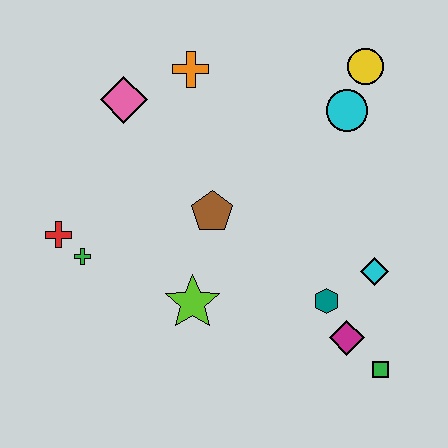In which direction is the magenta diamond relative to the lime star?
The magenta diamond is to the right of the lime star.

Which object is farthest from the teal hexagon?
The pink diamond is farthest from the teal hexagon.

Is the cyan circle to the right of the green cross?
Yes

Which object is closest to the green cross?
The red cross is closest to the green cross.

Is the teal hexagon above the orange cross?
No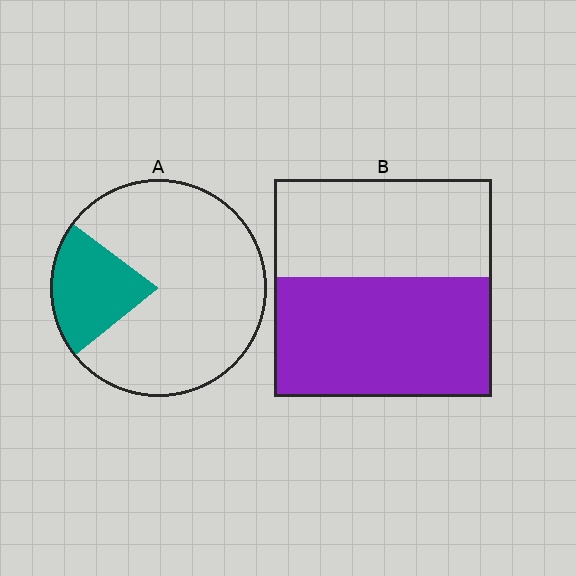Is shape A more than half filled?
No.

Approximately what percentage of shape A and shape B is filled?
A is approximately 20% and B is approximately 55%.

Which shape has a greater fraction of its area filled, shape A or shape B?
Shape B.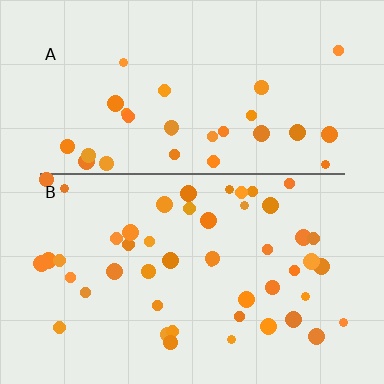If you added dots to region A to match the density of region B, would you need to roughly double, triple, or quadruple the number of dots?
Approximately double.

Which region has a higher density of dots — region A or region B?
B (the bottom).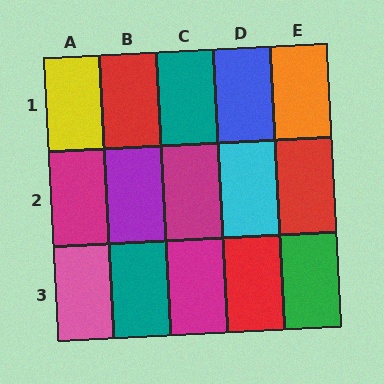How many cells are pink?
1 cell is pink.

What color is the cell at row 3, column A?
Pink.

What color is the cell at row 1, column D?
Blue.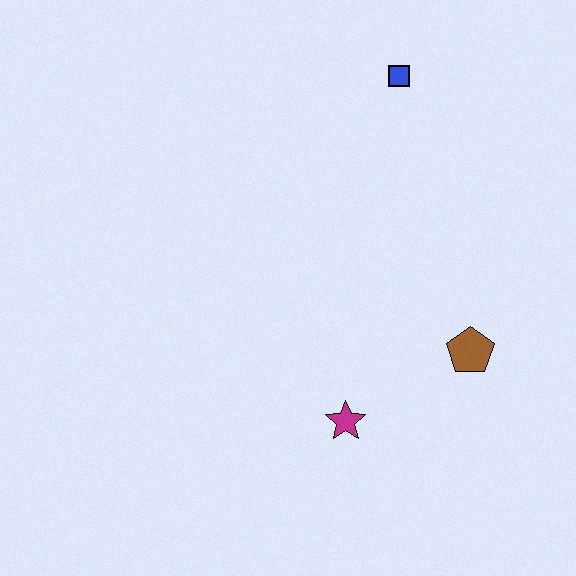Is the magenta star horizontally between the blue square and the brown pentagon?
No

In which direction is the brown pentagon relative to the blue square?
The brown pentagon is below the blue square.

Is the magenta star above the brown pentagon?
No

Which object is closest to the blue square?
The brown pentagon is closest to the blue square.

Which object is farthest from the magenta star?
The blue square is farthest from the magenta star.